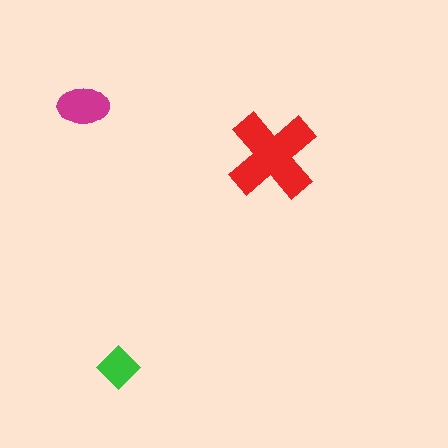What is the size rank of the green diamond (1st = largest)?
3rd.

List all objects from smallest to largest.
The green diamond, the magenta ellipse, the red cross.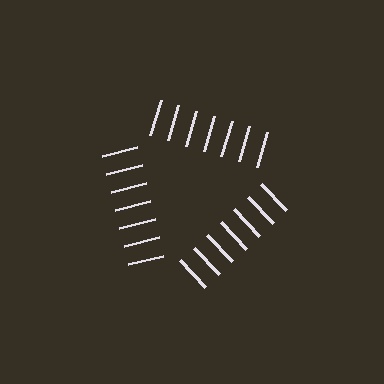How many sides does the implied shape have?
3 sides — the line-ends trace a triangle.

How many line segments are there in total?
21 — 7 along each of the 3 edges.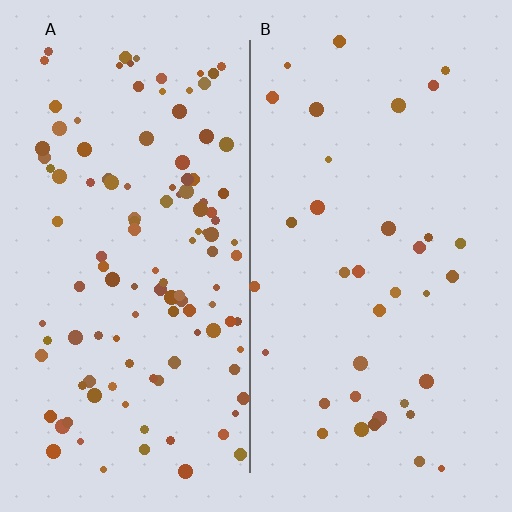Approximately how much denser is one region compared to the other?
Approximately 3.3× — region A over region B.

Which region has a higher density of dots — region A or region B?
A (the left).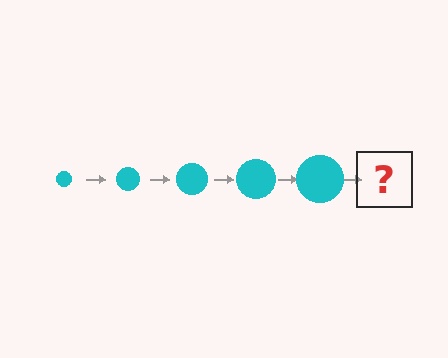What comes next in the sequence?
The next element should be a cyan circle, larger than the previous one.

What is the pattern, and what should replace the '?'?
The pattern is that the circle gets progressively larger each step. The '?' should be a cyan circle, larger than the previous one.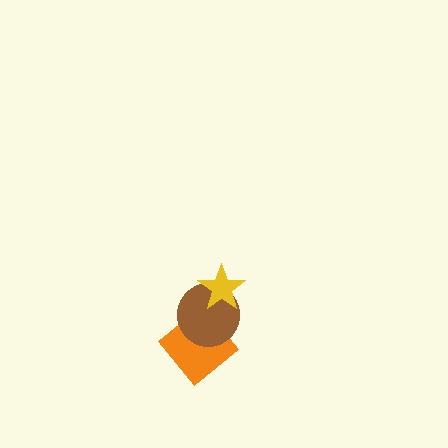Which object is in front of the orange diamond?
The brown circle is in front of the orange diamond.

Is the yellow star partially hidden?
No, no other shape covers it.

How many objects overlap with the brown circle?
2 objects overlap with the brown circle.